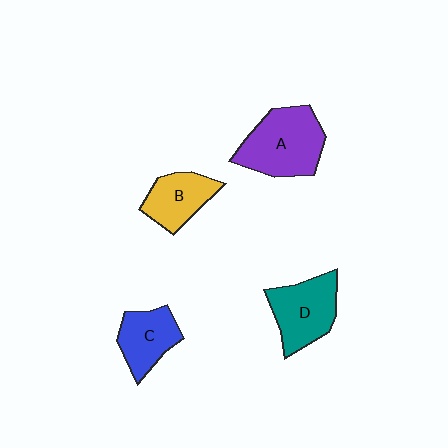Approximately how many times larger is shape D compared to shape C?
Approximately 1.3 times.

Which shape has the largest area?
Shape A (purple).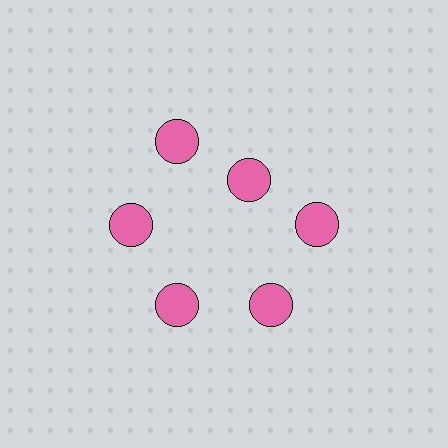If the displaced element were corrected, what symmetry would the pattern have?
It would have 6-fold rotational symmetry — the pattern would map onto itself every 60 degrees.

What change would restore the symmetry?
The symmetry would be restored by moving it outward, back onto the ring so that all 6 circles sit at equal angles and equal distance from the center.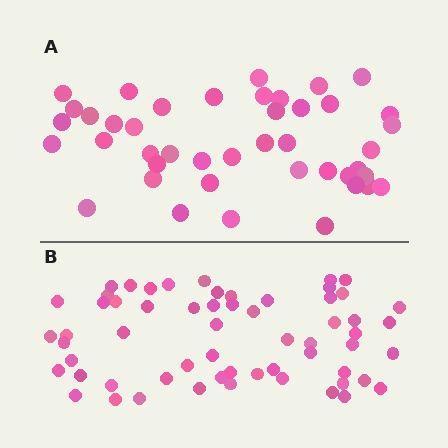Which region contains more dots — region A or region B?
Region B (the bottom region) has more dots.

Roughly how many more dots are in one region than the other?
Region B has approximately 15 more dots than region A.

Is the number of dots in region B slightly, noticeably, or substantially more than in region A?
Region B has noticeably more, but not dramatically so. The ratio is roughly 1.4 to 1.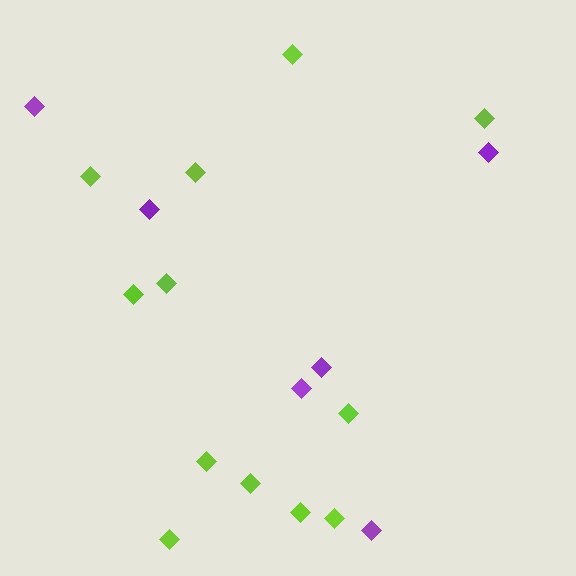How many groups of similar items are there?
There are 2 groups: one group of purple diamonds (6) and one group of lime diamonds (12).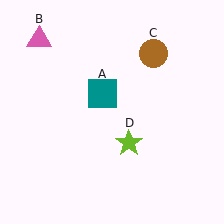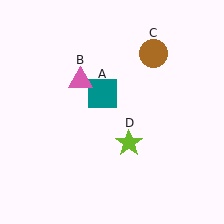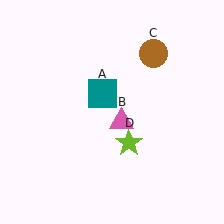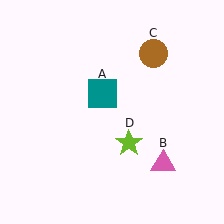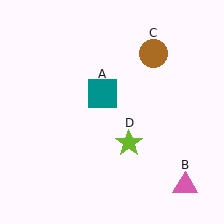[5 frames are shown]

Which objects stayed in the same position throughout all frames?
Teal square (object A) and brown circle (object C) and lime star (object D) remained stationary.